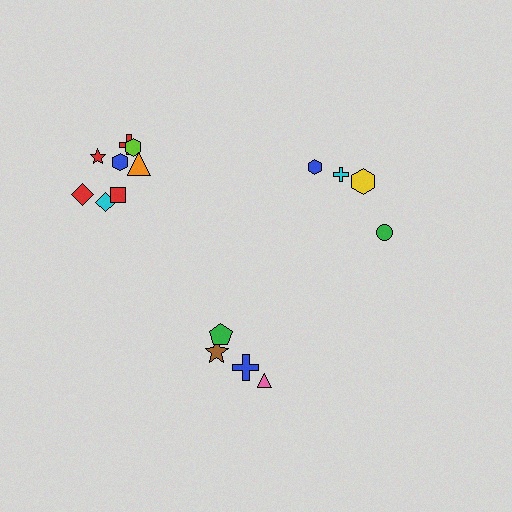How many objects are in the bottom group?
There are 4 objects.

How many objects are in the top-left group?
There are 8 objects.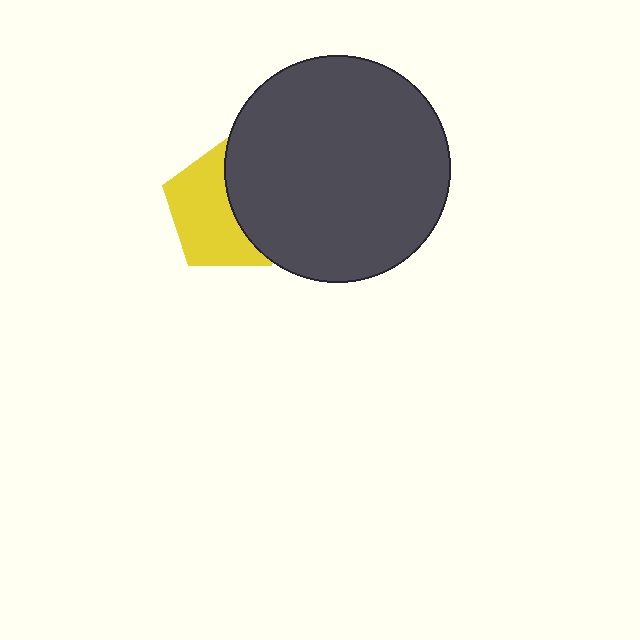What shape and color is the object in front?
The object in front is a dark gray circle.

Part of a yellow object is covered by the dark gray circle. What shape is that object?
It is a pentagon.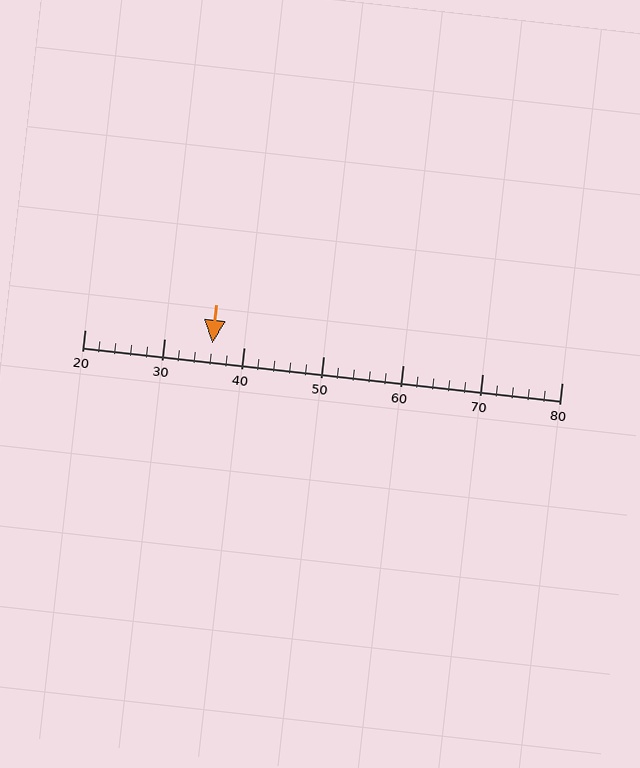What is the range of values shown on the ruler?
The ruler shows values from 20 to 80.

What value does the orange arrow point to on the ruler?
The orange arrow points to approximately 36.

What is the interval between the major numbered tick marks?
The major tick marks are spaced 10 units apart.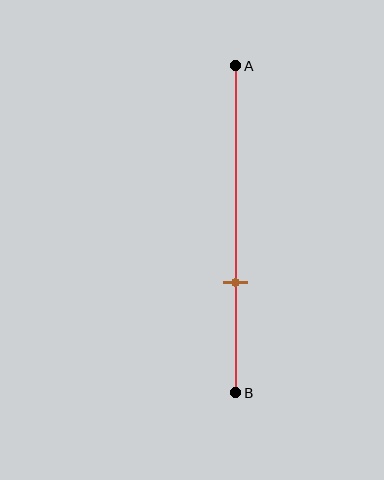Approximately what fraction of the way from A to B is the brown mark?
The brown mark is approximately 65% of the way from A to B.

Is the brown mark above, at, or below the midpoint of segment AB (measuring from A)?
The brown mark is below the midpoint of segment AB.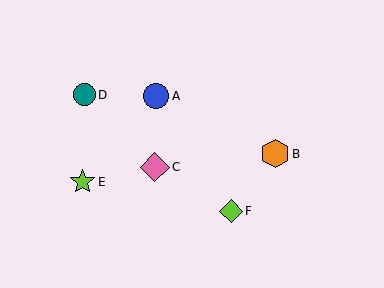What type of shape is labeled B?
Shape B is an orange hexagon.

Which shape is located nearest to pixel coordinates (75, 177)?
The lime star (labeled E) at (83, 182) is nearest to that location.